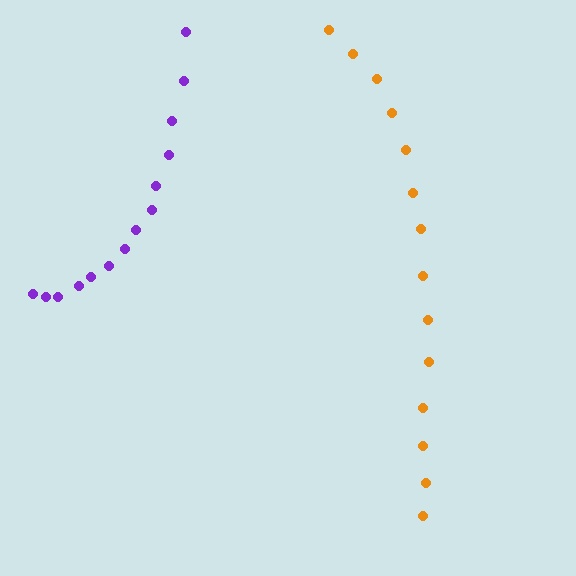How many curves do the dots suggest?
There are 2 distinct paths.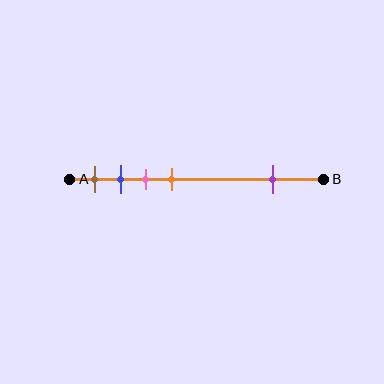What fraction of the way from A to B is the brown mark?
The brown mark is approximately 10% (0.1) of the way from A to B.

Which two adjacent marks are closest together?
The blue and pink marks are the closest adjacent pair.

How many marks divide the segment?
There are 5 marks dividing the segment.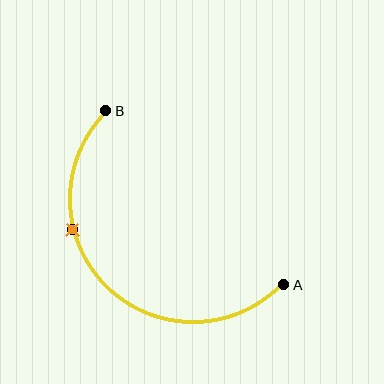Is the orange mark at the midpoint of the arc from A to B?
No. The orange mark lies on the arc but is closer to endpoint B. The arc midpoint would be at the point on the curve equidistant along the arc from both A and B.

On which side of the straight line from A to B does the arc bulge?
The arc bulges below and to the left of the straight line connecting A and B.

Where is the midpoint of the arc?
The arc midpoint is the point on the curve farthest from the straight line joining A and B. It sits below and to the left of that line.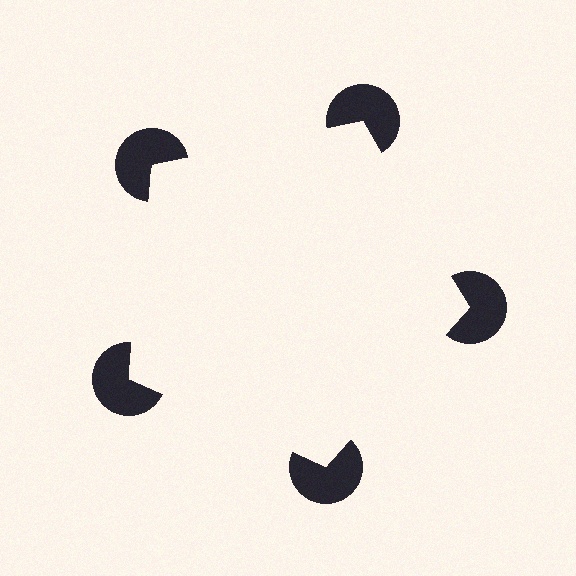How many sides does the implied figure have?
5 sides.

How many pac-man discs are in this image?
There are 5 — one at each vertex of the illusory pentagon.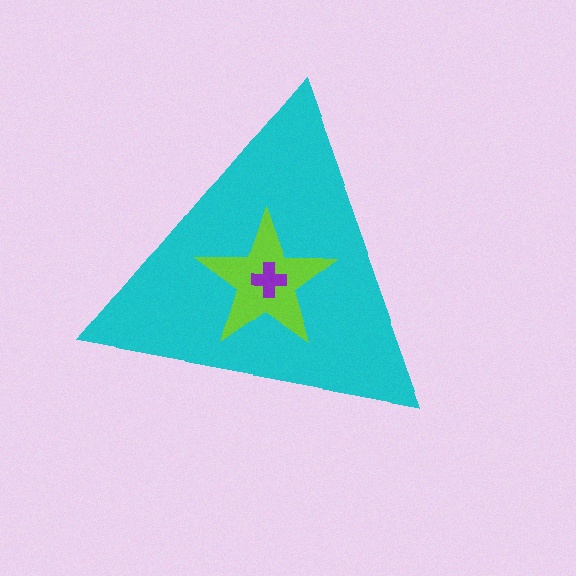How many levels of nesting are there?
3.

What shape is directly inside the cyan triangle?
The lime star.